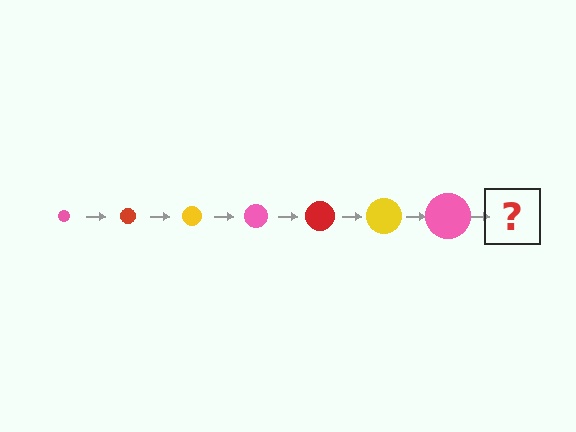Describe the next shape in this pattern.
It should be a red circle, larger than the previous one.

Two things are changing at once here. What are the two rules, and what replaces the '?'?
The two rules are that the circle grows larger each step and the color cycles through pink, red, and yellow. The '?' should be a red circle, larger than the previous one.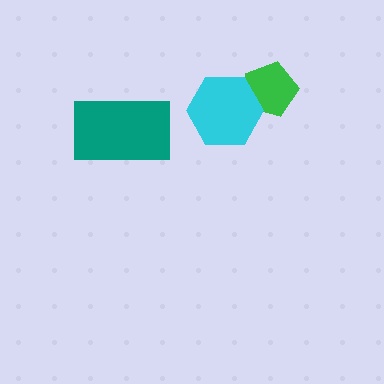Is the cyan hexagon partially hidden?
No, no other shape covers it.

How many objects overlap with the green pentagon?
1 object overlaps with the green pentagon.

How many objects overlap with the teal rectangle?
0 objects overlap with the teal rectangle.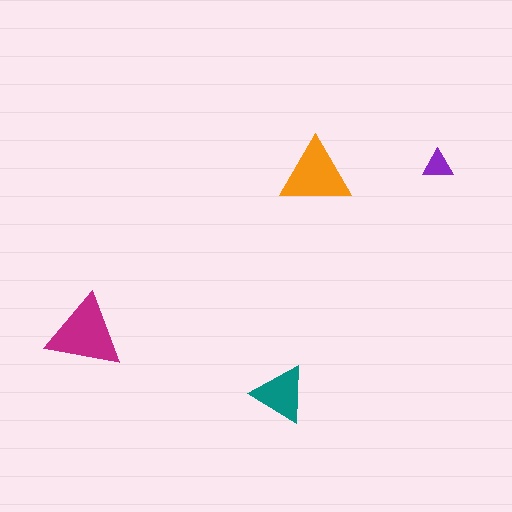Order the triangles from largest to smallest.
the magenta one, the orange one, the teal one, the purple one.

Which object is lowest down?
The teal triangle is bottommost.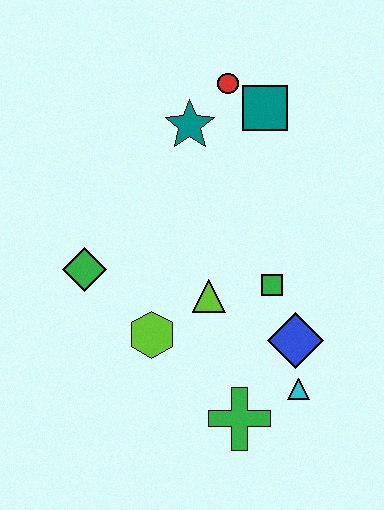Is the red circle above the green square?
Yes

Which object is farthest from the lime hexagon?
The red circle is farthest from the lime hexagon.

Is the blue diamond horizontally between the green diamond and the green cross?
No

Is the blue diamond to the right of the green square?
Yes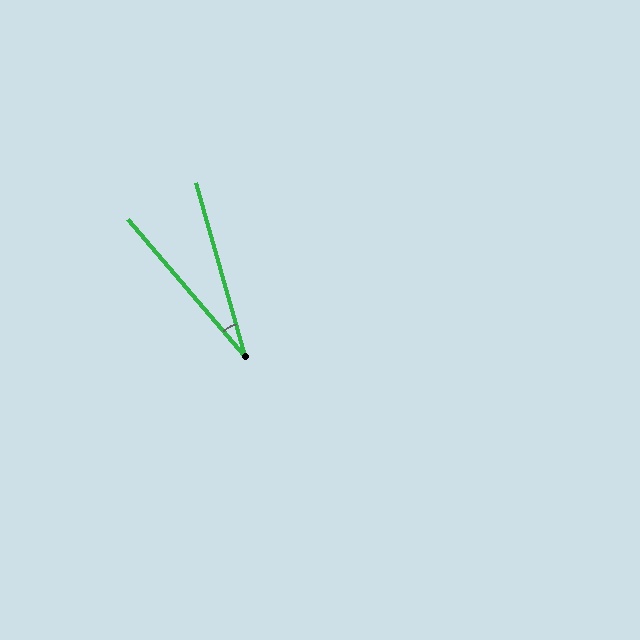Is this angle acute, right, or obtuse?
It is acute.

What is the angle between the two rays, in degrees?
Approximately 25 degrees.